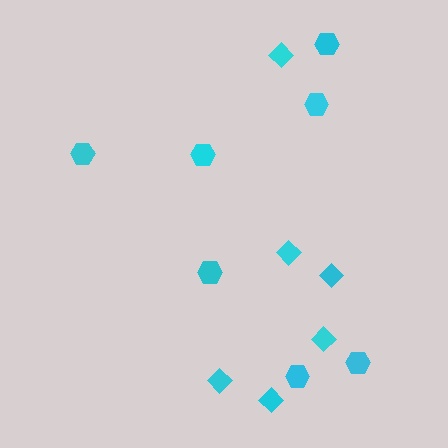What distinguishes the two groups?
There are 2 groups: one group of hexagons (7) and one group of diamonds (6).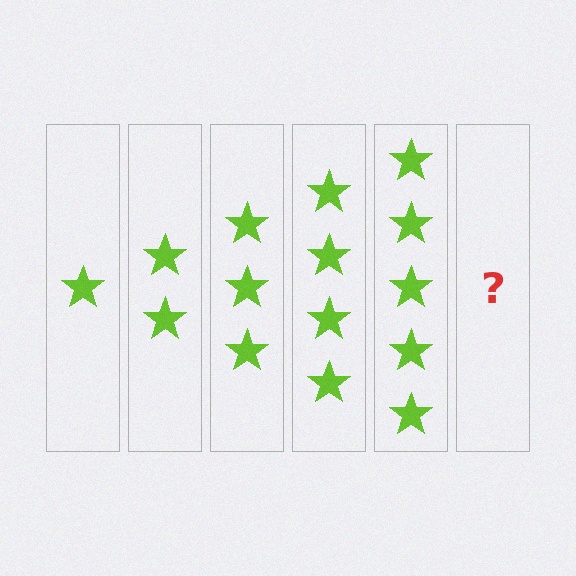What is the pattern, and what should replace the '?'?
The pattern is that each step adds one more star. The '?' should be 6 stars.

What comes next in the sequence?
The next element should be 6 stars.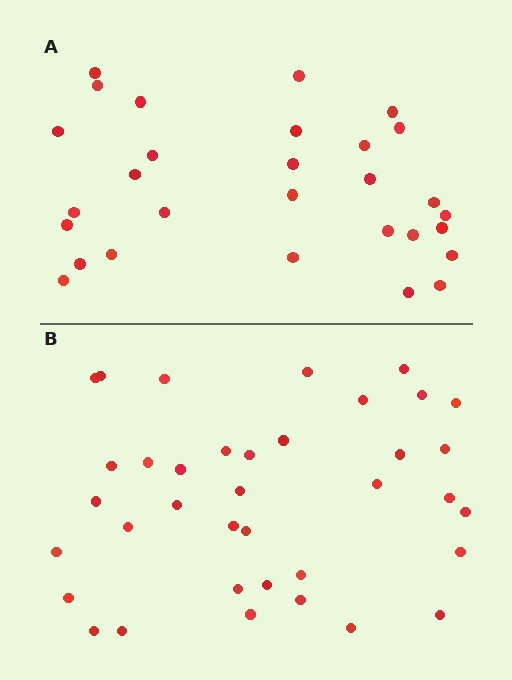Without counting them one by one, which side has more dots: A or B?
Region B (the bottom region) has more dots.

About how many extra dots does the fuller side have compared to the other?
Region B has roughly 8 or so more dots than region A.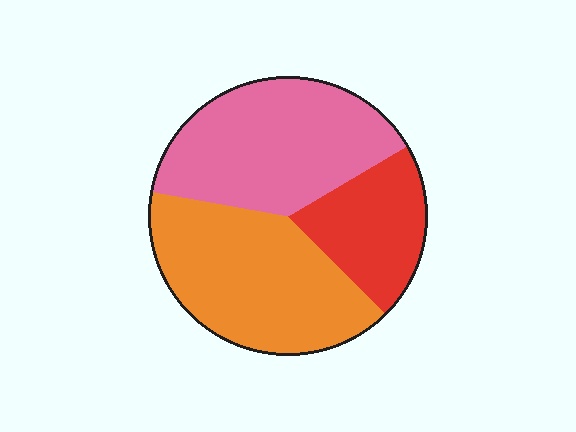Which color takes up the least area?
Red, at roughly 20%.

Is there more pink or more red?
Pink.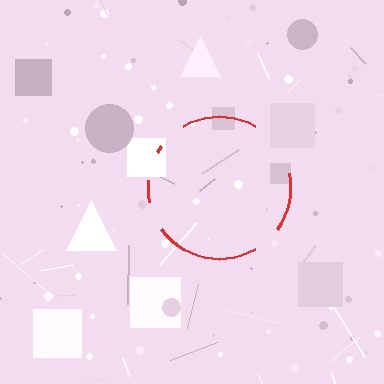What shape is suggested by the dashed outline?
The dashed outline suggests a circle.